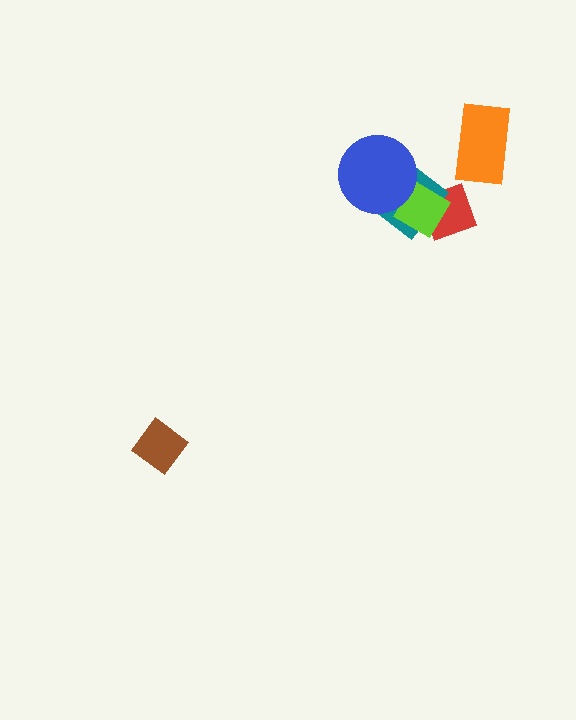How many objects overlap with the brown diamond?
0 objects overlap with the brown diamond.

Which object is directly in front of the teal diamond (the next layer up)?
The lime diamond is directly in front of the teal diamond.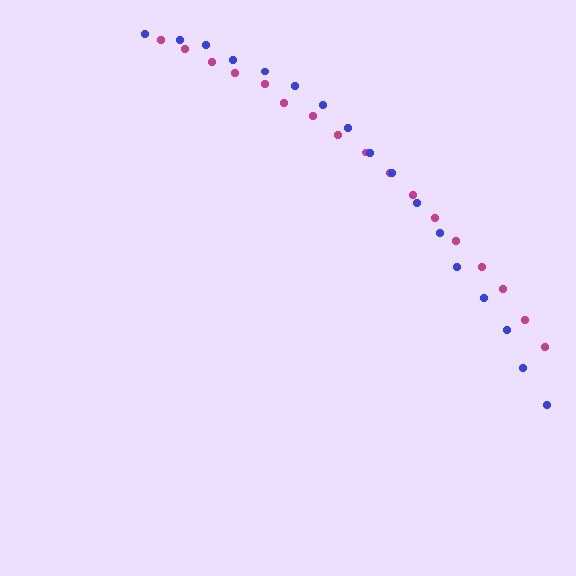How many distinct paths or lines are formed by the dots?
There are 2 distinct paths.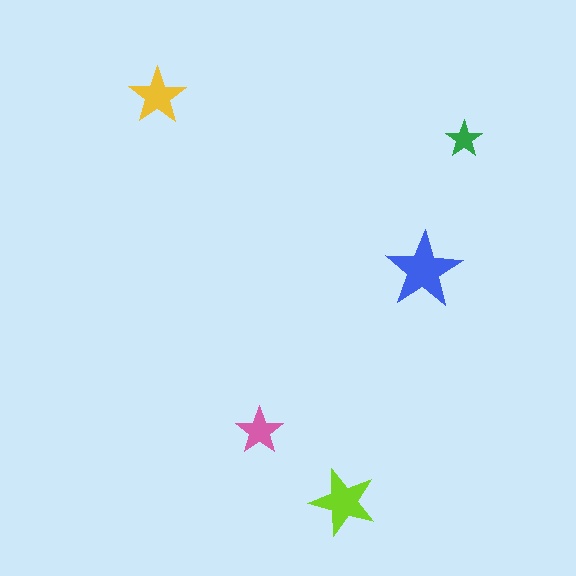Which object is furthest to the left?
The yellow star is leftmost.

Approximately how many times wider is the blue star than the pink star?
About 1.5 times wider.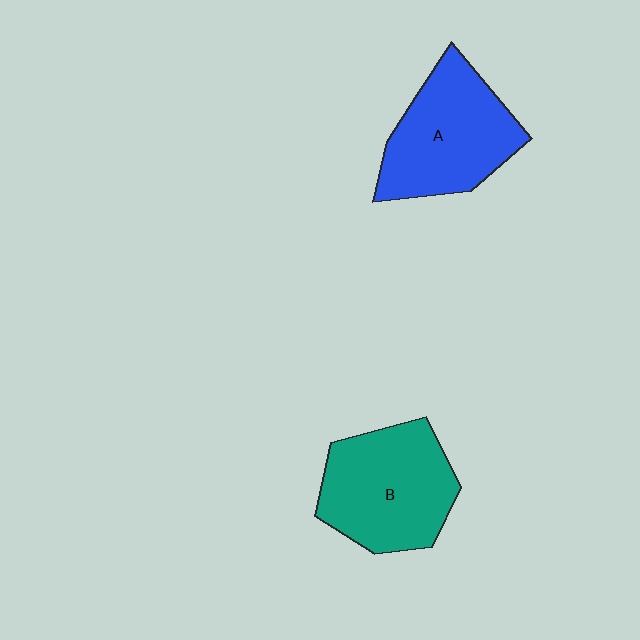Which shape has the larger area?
Shape B (teal).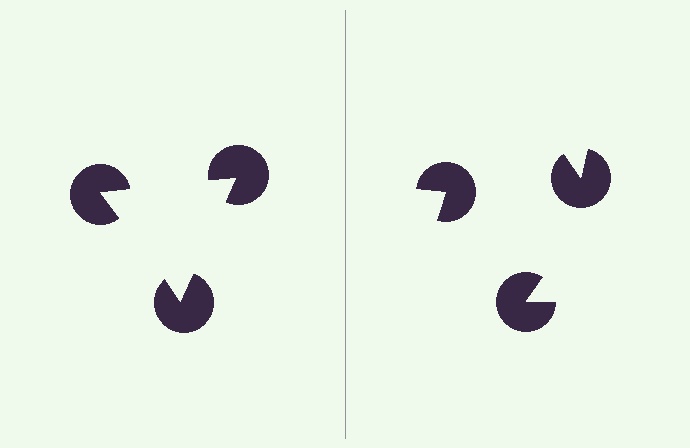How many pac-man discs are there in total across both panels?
6 — 3 on each side.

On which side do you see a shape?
An illusory triangle appears on the left side. On the right side the wedge cuts are rotated, so no coherent shape forms.